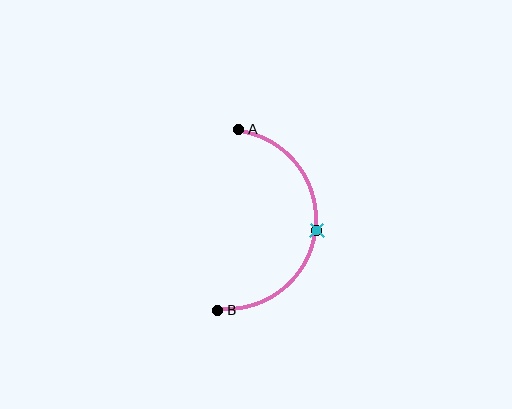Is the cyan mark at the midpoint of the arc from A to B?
Yes. The cyan mark lies on the arc at equal arc-length from both A and B — it is the arc midpoint.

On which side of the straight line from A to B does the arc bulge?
The arc bulges to the right of the straight line connecting A and B.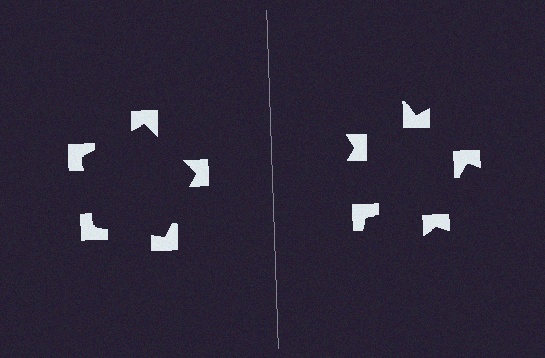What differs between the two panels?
The notched squares are positioned identically on both sides; only the wedge orientations differ. On the left they align to a pentagon; on the right they are misaligned.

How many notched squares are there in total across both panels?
10 — 5 on each side.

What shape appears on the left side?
An illusory pentagon.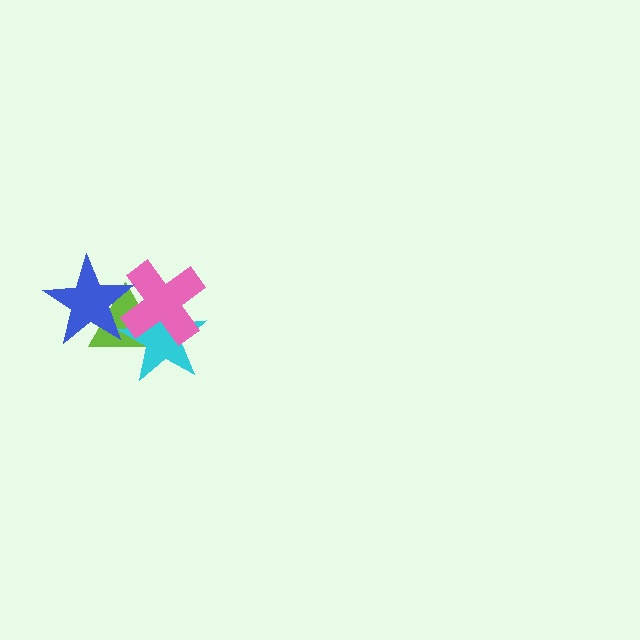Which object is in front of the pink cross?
The blue star is in front of the pink cross.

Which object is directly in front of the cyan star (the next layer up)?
The pink cross is directly in front of the cyan star.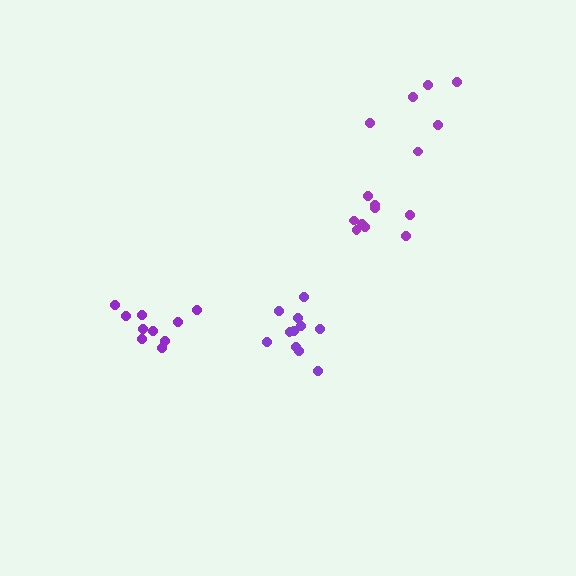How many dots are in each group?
Group 1: 10 dots, Group 2: 9 dots, Group 3: 6 dots, Group 4: 11 dots (36 total).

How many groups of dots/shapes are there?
There are 4 groups.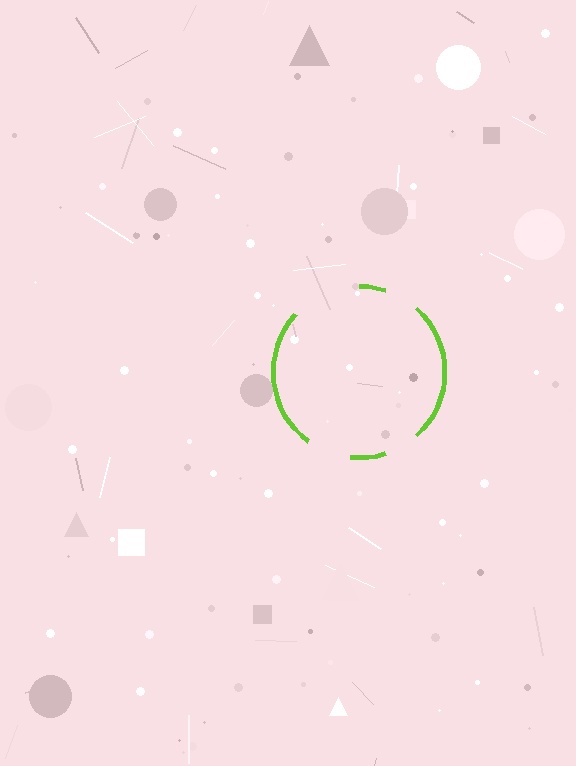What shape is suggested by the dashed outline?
The dashed outline suggests a circle.